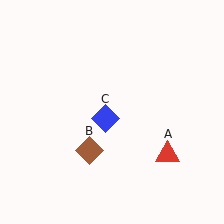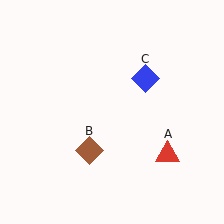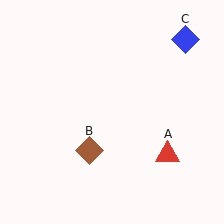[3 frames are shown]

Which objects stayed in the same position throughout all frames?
Red triangle (object A) and brown diamond (object B) remained stationary.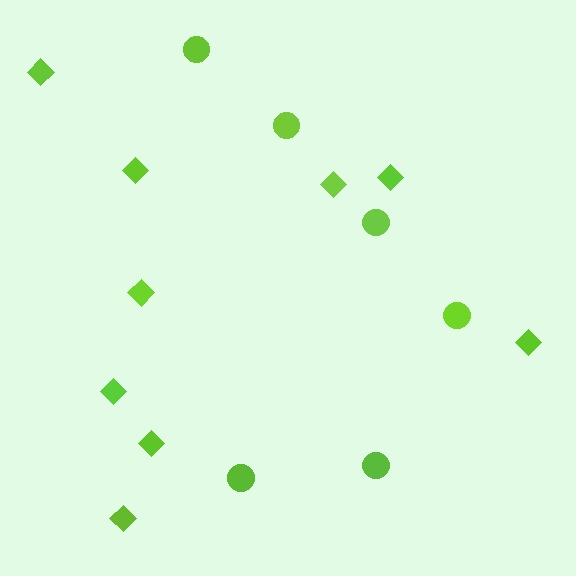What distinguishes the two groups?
There are 2 groups: one group of diamonds (9) and one group of circles (6).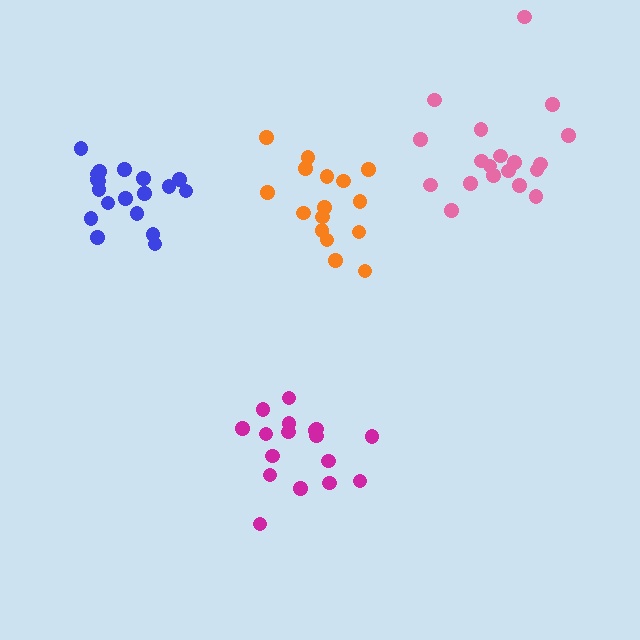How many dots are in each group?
Group 1: 19 dots, Group 2: 17 dots, Group 3: 16 dots, Group 4: 19 dots (71 total).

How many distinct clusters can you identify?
There are 4 distinct clusters.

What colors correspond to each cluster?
The clusters are colored: blue, magenta, orange, pink.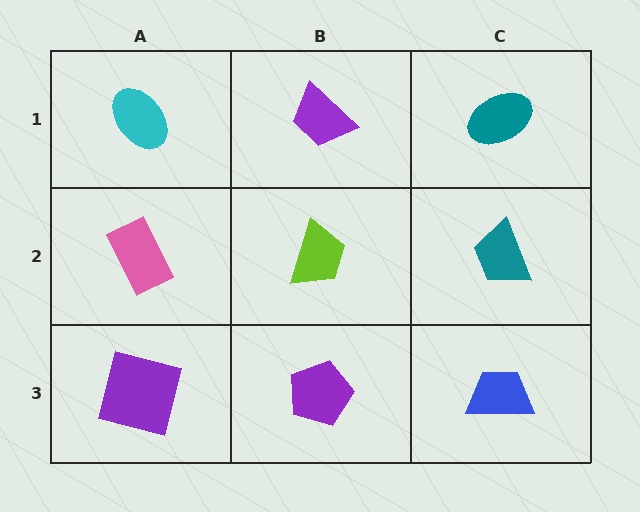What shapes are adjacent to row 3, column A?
A pink rectangle (row 2, column A), a purple pentagon (row 3, column B).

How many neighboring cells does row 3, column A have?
2.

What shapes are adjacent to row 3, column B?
A lime trapezoid (row 2, column B), a purple square (row 3, column A), a blue trapezoid (row 3, column C).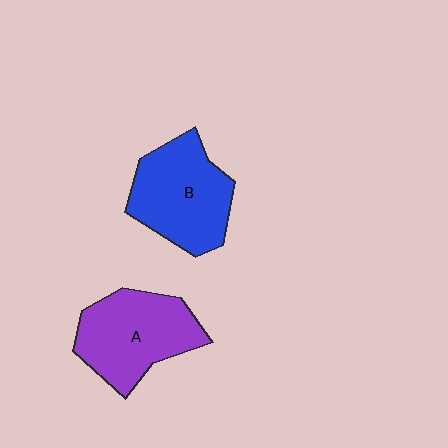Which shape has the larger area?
Shape A (purple).